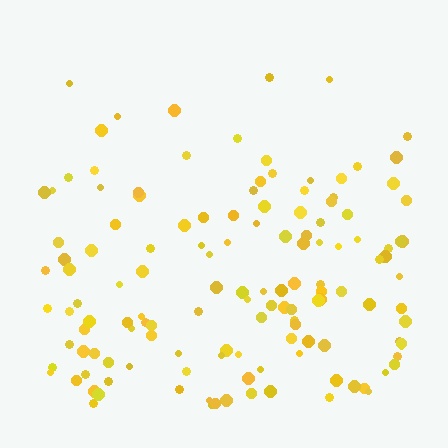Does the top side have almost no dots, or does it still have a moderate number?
Still a moderate number, just noticeably fewer than the bottom.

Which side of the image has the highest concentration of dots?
The bottom.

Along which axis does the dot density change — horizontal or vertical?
Vertical.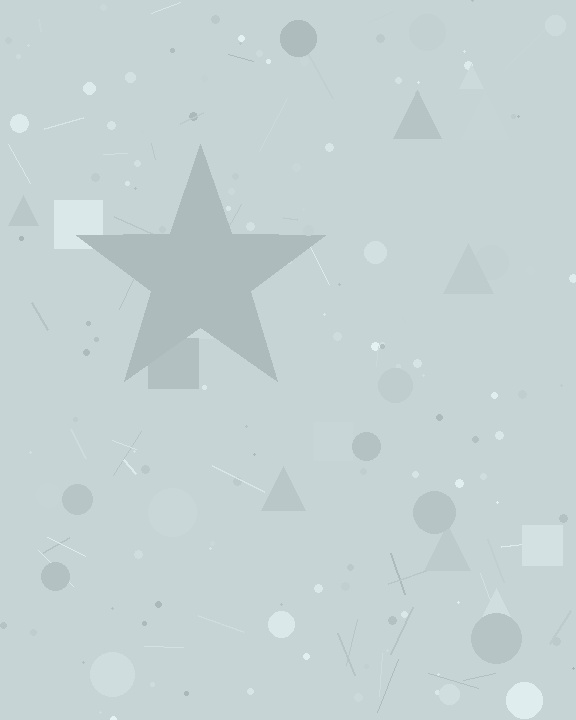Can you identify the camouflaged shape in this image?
The camouflaged shape is a star.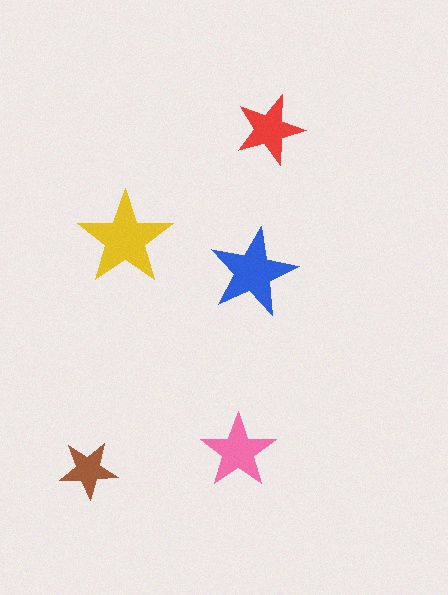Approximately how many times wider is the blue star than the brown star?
About 1.5 times wider.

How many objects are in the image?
There are 5 objects in the image.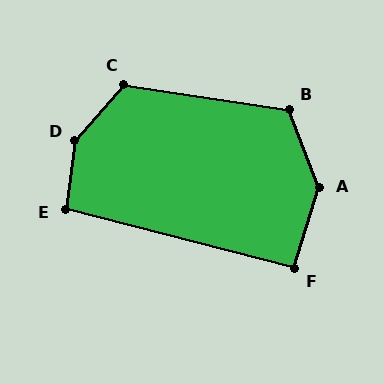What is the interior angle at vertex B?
Approximately 120 degrees (obtuse).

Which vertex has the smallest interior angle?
F, at approximately 93 degrees.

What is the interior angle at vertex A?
Approximately 141 degrees (obtuse).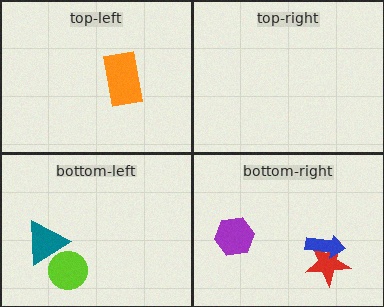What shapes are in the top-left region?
The orange rectangle.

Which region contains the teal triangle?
The bottom-left region.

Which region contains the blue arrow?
The bottom-right region.